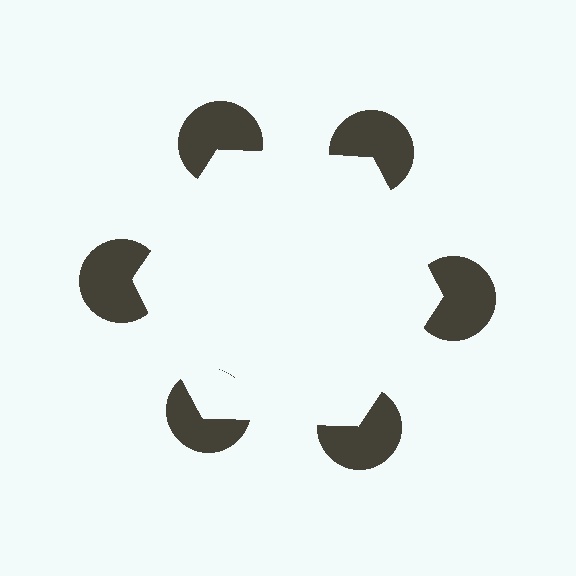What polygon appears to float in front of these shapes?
An illusory hexagon — its edges are inferred from the aligned wedge cuts in the pac-man discs, not physically drawn.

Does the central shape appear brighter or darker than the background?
It typically appears slightly brighter than the background, even though no actual brightness change is drawn.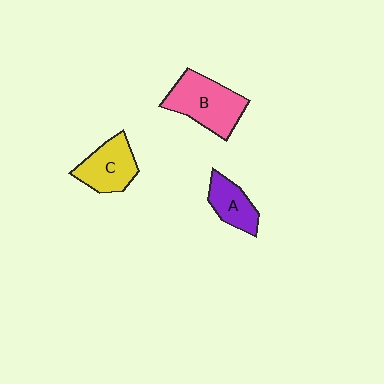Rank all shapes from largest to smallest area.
From largest to smallest: B (pink), C (yellow), A (purple).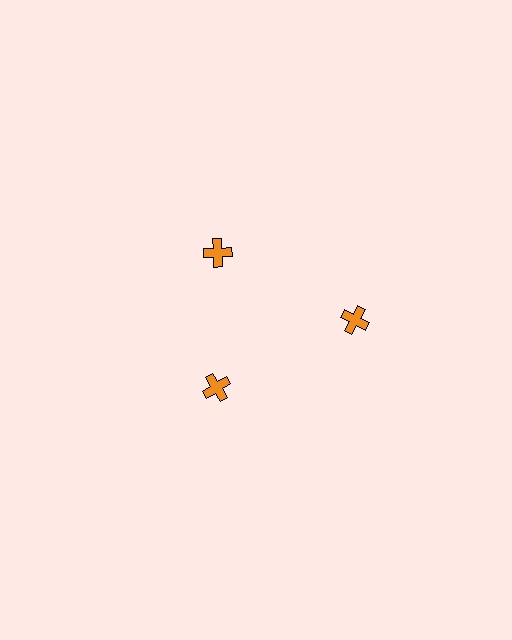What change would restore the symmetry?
The symmetry would be restored by moving it inward, back onto the ring so that all 3 crosses sit at equal angles and equal distance from the center.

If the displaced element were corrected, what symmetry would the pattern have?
It would have 3-fold rotational symmetry — the pattern would map onto itself every 120 degrees.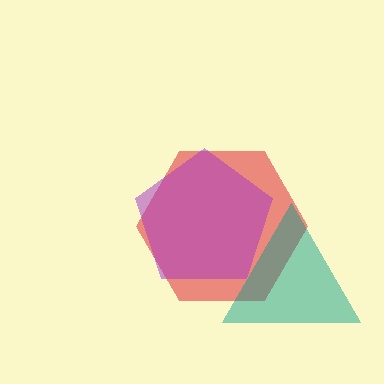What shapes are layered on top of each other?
The layered shapes are: a red hexagon, a teal triangle, a purple pentagon.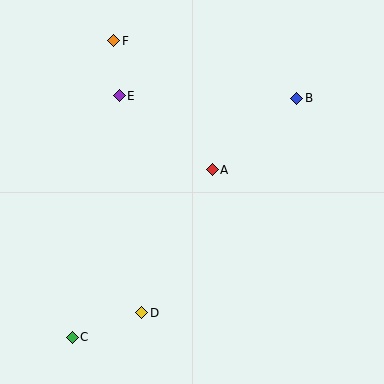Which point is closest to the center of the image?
Point A at (212, 170) is closest to the center.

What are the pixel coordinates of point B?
Point B is at (297, 98).